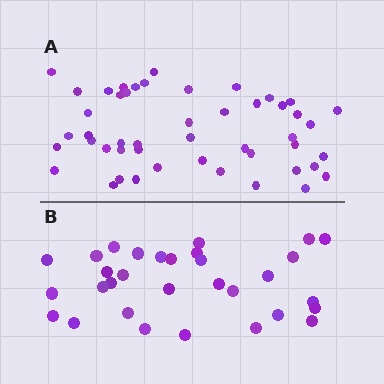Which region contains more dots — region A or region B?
Region A (the top region) has more dots.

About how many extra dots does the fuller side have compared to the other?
Region A has approximately 15 more dots than region B.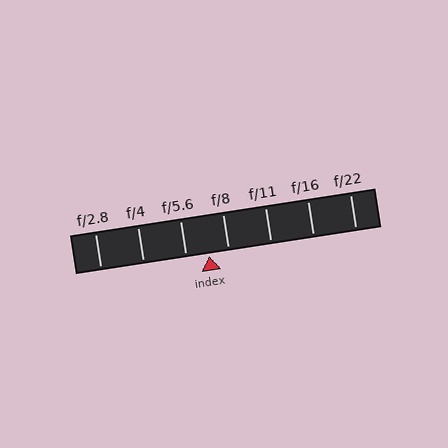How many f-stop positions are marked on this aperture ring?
There are 7 f-stop positions marked.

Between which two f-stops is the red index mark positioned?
The index mark is between f/5.6 and f/8.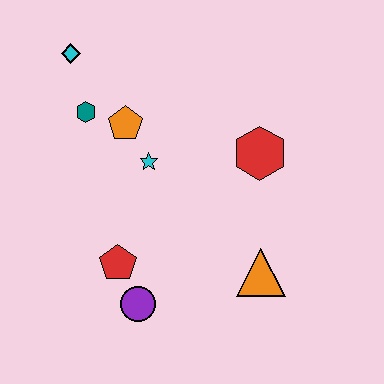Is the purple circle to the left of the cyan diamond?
No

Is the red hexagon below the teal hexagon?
Yes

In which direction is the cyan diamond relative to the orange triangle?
The cyan diamond is above the orange triangle.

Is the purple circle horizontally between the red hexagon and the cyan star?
No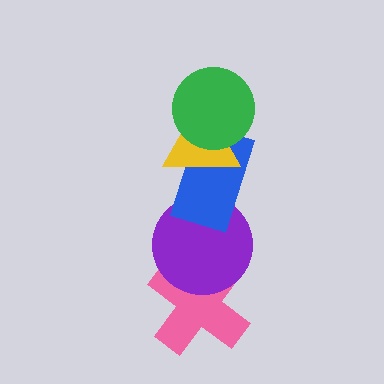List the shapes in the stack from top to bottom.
From top to bottom: the green circle, the yellow triangle, the blue rectangle, the purple circle, the pink cross.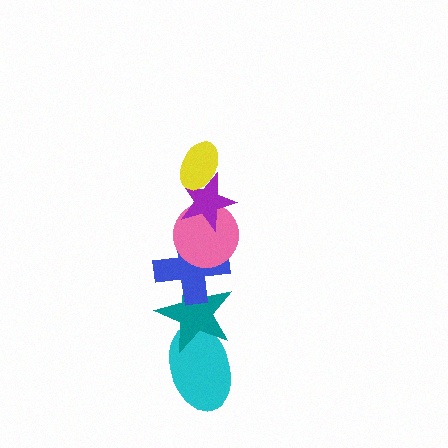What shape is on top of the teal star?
The blue cross is on top of the teal star.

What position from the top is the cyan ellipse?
The cyan ellipse is 6th from the top.